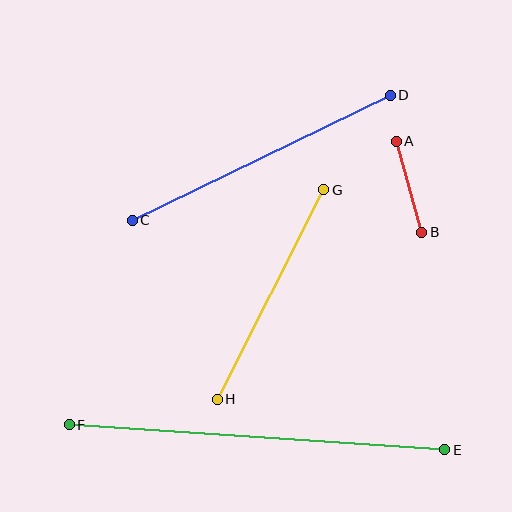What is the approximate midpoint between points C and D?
The midpoint is at approximately (261, 158) pixels.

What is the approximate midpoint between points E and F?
The midpoint is at approximately (257, 437) pixels.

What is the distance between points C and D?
The distance is approximately 287 pixels.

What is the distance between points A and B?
The distance is approximately 95 pixels.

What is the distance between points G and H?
The distance is approximately 235 pixels.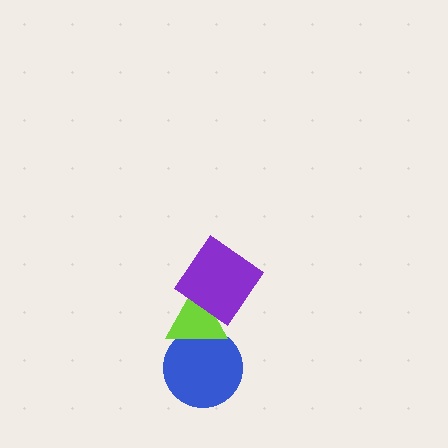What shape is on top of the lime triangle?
The purple diamond is on top of the lime triangle.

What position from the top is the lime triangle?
The lime triangle is 2nd from the top.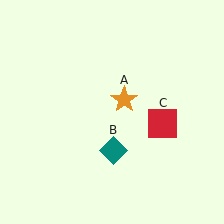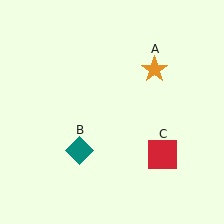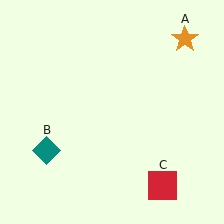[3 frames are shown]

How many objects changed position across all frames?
3 objects changed position: orange star (object A), teal diamond (object B), red square (object C).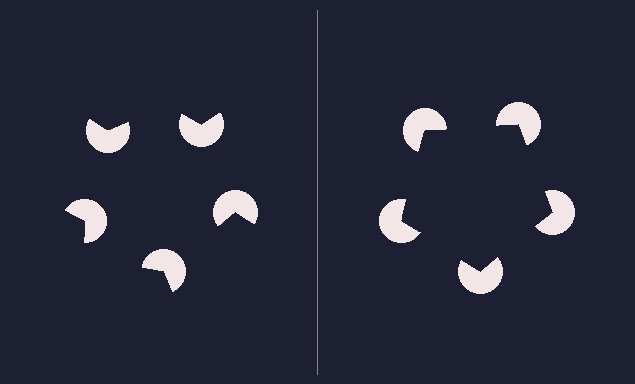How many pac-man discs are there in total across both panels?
10 — 5 on each side.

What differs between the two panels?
The pac-man discs are positioned identically on both sides; only the wedge orientations differ. On the right they align to a pentagon; on the left they are misaligned.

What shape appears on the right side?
An illusory pentagon.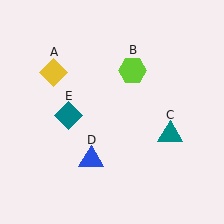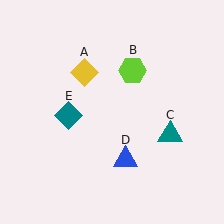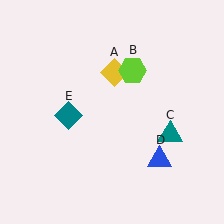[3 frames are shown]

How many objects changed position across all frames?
2 objects changed position: yellow diamond (object A), blue triangle (object D).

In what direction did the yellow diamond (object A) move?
The yellow diamond (object A) moved right.